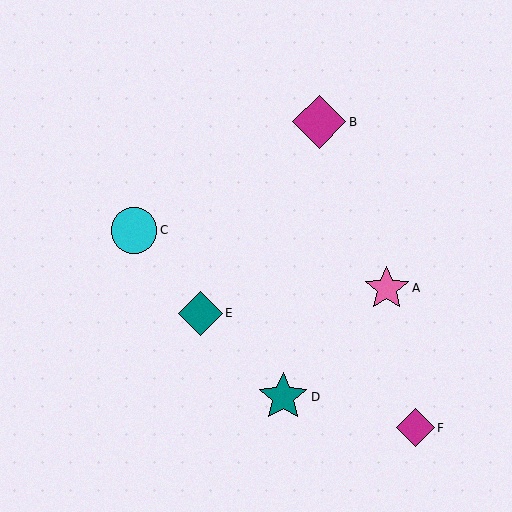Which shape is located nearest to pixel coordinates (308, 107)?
The magenta diamond (labeled B) at (319, 122) is nearest to that location.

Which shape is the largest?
The magenta diamond (labeled B) is the largest.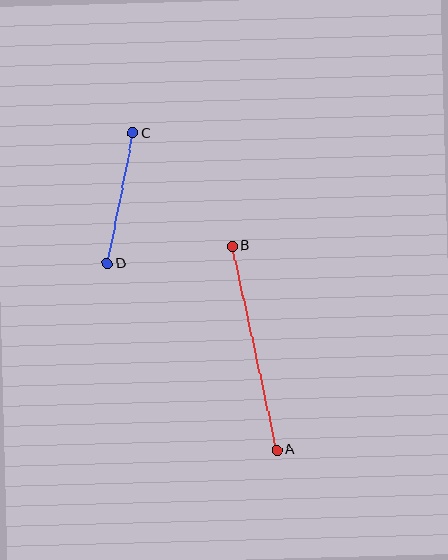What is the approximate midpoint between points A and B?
The midpoint is at approximately (255, 348) pixels.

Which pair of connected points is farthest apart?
Points A and B are farthest apart.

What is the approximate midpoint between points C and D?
The midpoint is at approximately (120, 198) pixels.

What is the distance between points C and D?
The distance is approximately 133 pixels.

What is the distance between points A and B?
The distance is approximately 208 pixels.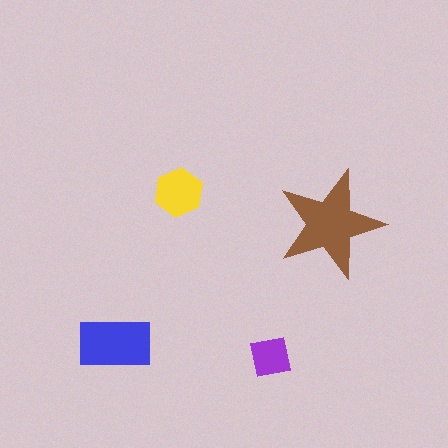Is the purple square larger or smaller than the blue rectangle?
Smaller.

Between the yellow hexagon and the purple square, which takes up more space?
The yellow hexagon.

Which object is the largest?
The brown star.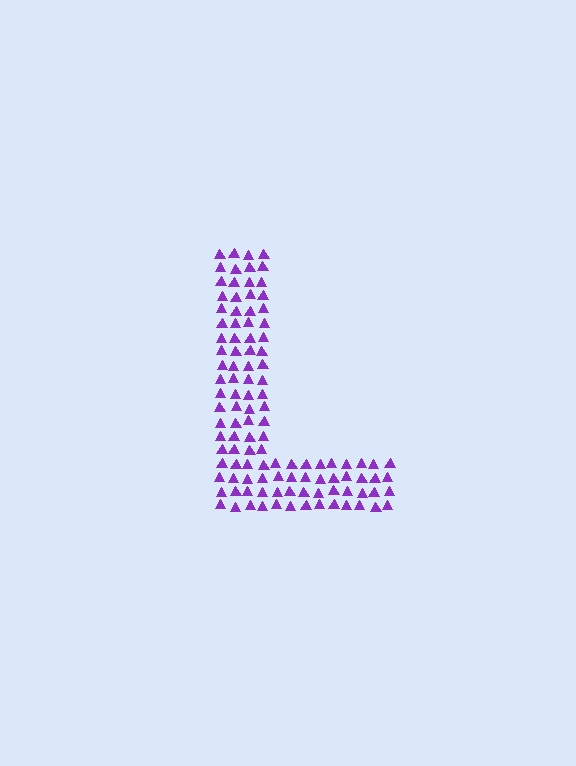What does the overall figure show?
The overall figure shows the letter L.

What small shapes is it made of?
It is made of small triangles.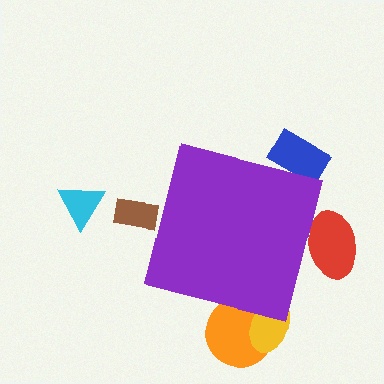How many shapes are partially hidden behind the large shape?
5 shapes are partially hidden.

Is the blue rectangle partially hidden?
Yes, the blue rectangle is partially hidden behind the purple square.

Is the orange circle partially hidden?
Yes, the orange circle is partially hidden behind the purple square.